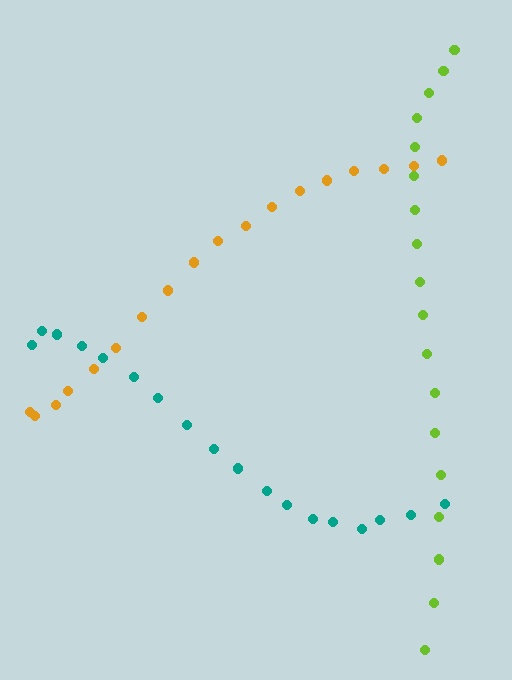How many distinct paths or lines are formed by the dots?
There are 3 distinct paths.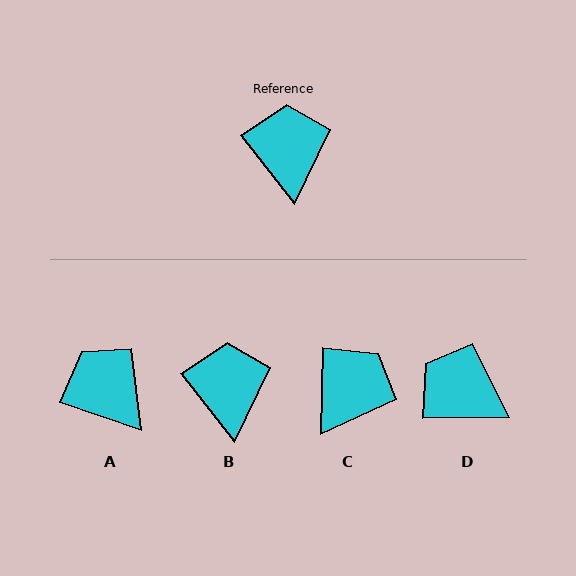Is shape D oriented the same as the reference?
No, it is off by about 53 degrees.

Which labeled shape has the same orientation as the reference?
B.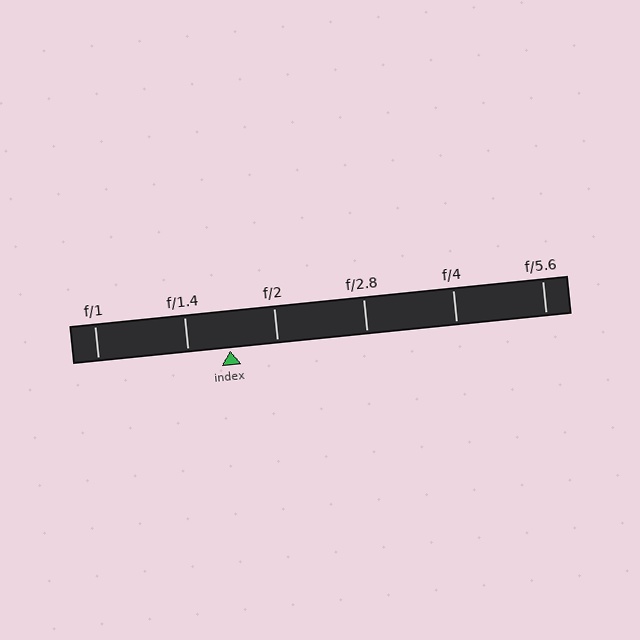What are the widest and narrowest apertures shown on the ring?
The widest aperture shown is f/1 and the narrowest is f/5.6.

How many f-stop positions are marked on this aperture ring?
There are 6 f-stop positions marked.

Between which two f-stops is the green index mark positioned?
The index mark is between f/1.4 and f/2.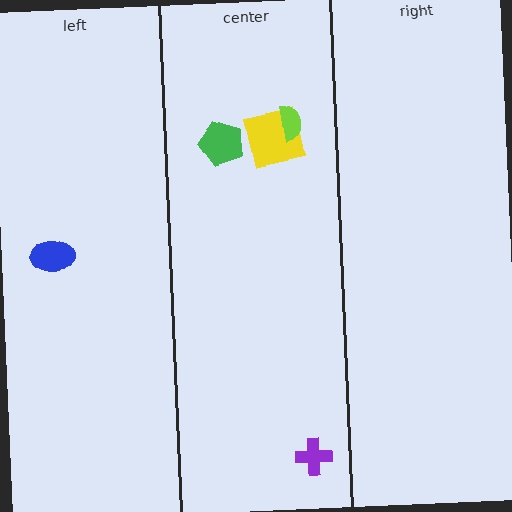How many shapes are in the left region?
1.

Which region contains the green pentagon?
The center region.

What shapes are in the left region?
The blue ellipse.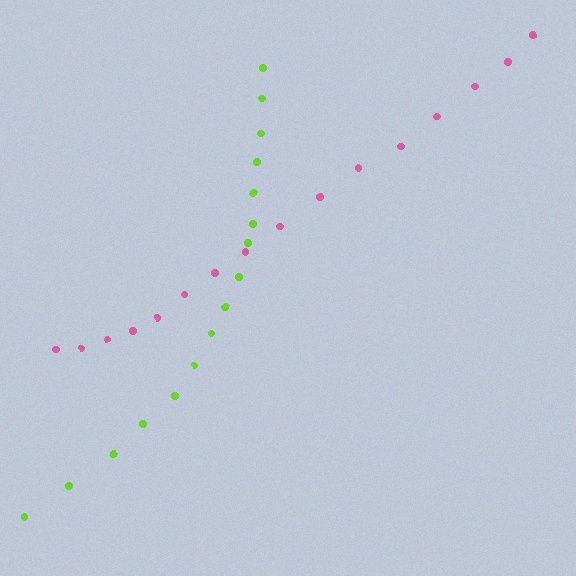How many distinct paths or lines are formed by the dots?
There are 2 distinct paths.